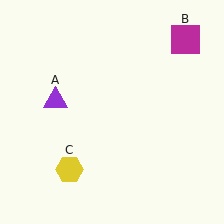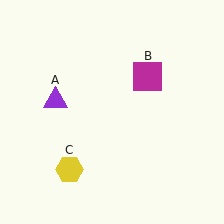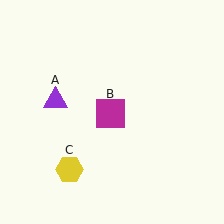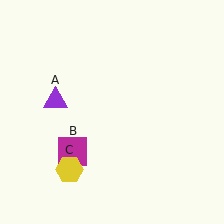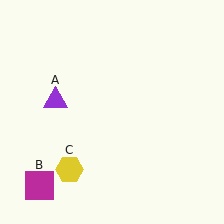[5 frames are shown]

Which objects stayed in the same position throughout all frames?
Purple triangle (object A) and yellow hexagon (object C) remained stationary.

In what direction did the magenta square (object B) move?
The magenta square (object B) moved down and to the left.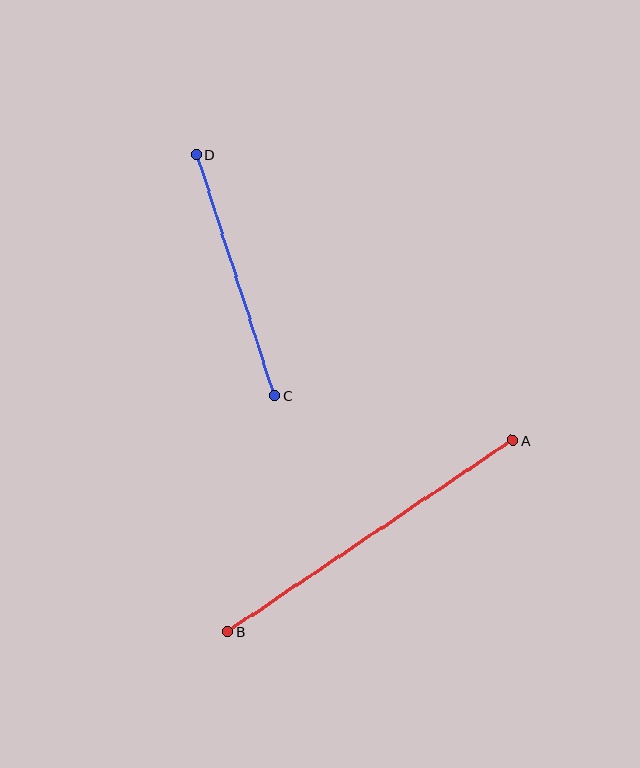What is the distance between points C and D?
The distance is approximately 253 pixels.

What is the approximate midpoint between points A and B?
The midpoint is at approximately (370, 536) pixels.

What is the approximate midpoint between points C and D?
The midpoint is at approximately (236, 275) pixels.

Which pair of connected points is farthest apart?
Points A and B are farthest apart.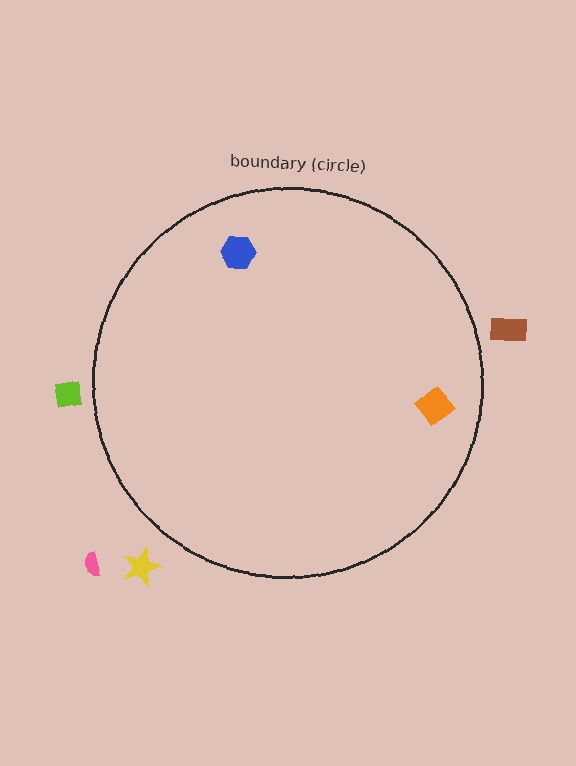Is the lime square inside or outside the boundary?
Outside.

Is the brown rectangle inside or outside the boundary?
Outside.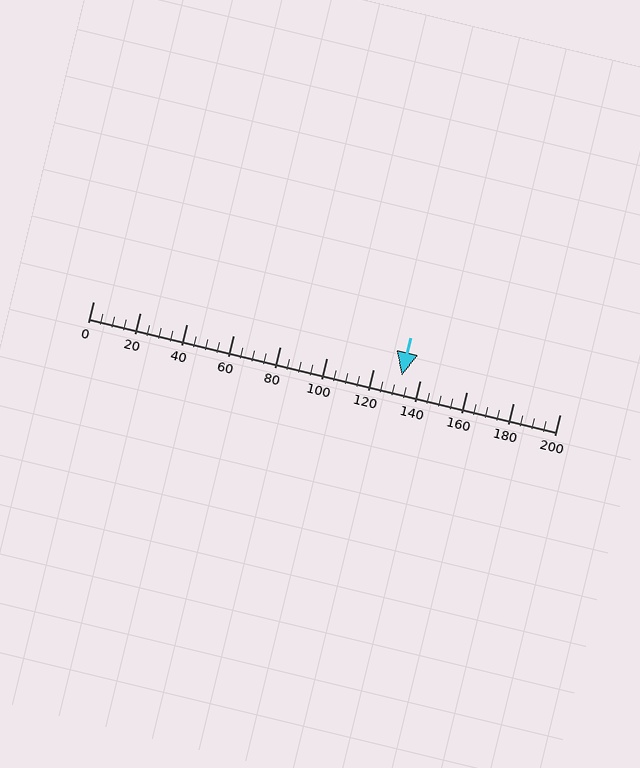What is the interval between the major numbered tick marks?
The major tick marks are spaced 20 units apart.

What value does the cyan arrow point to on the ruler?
The cyan arrow points to approximately 132.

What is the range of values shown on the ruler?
The ruler shows values from 0 to 200.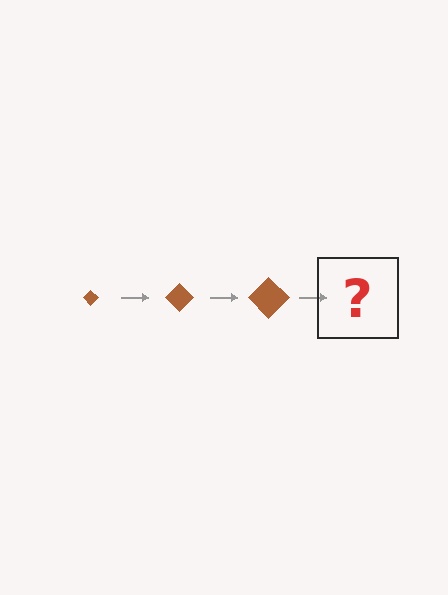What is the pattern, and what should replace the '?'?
The pattern is that the diamond gets progressively larger each step. The '?' should be a brown diamond, larger than the previous one.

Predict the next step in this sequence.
The next step is a brown diamond, larger than the previous one.